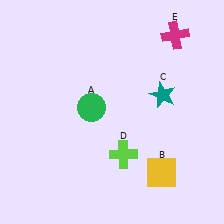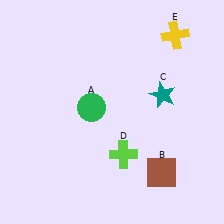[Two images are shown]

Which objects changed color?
B changed from yellow to brown. E changed from magenta to yellow.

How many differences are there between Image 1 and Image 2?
There are 2 differences between the two images.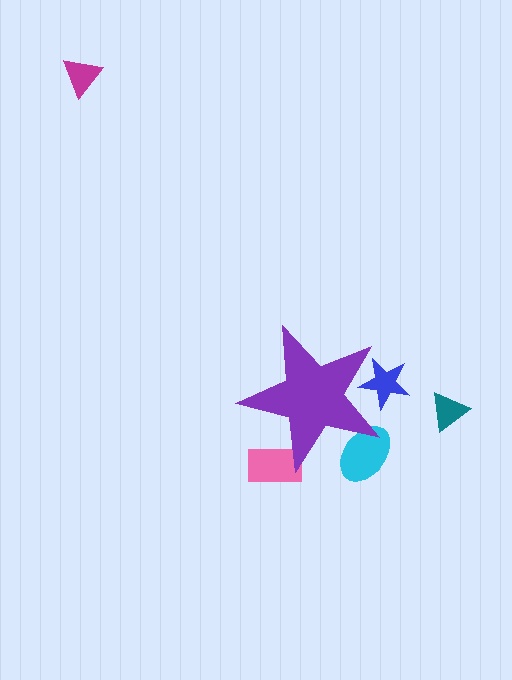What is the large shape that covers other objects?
A purple star.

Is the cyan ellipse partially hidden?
Yes, the cyan ellipse is partially hidden behind the purple star.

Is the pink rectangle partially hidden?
Yes, the pink rectangle is partially hidden behind the purple star.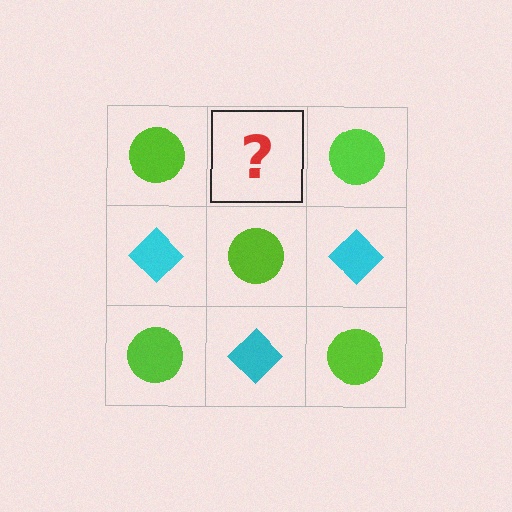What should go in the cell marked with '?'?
The missing cell should contain a cyan diamond.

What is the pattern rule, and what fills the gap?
The rule is that it alternates lime circle and cyan diamond in a checkerboard pattern. The gap should be filled with a cyan diamond.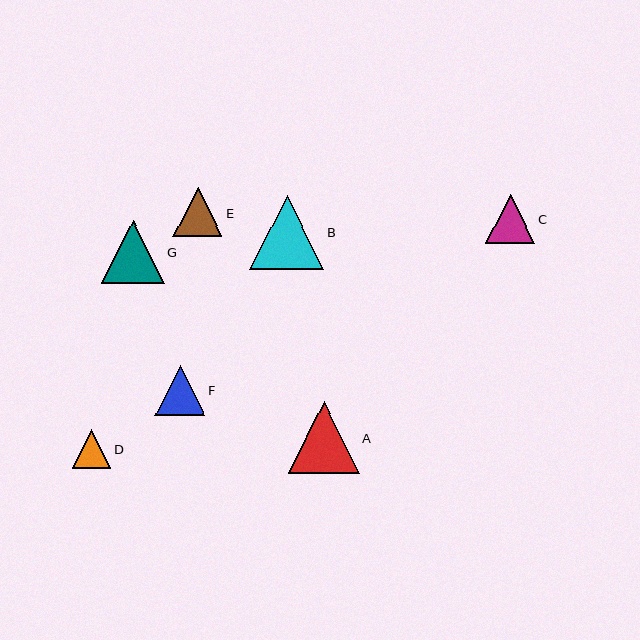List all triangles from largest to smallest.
From largest to smallest: B, A, G, F, E, C, D.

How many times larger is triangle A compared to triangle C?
Triangle A is approximately 1.4 times the size of triangle C.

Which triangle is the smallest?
Triangle D is the smallest with a size of approximately 39 pixels.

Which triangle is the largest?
Triangle B is the largest with a size of approximately 74 pixels.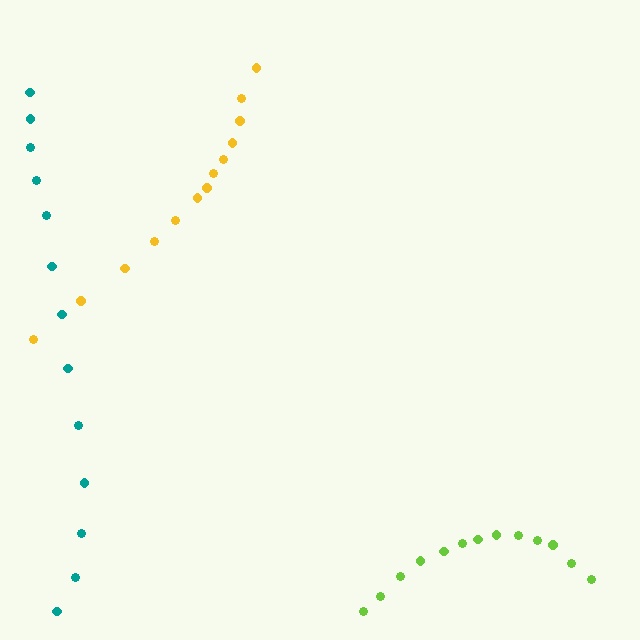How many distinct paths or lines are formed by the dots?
There are 3 distinct paths.